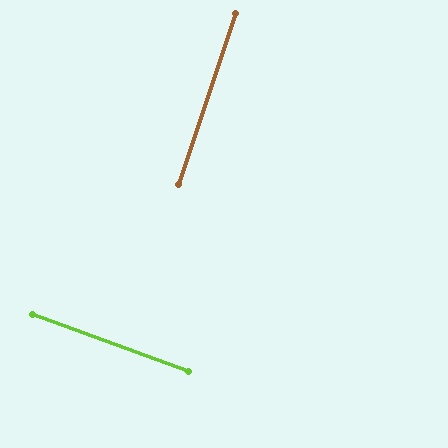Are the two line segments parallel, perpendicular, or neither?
Perpendicular — they meet at approximately 88°.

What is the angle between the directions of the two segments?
Approximately 88 degrees.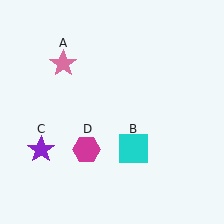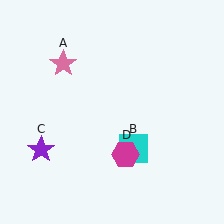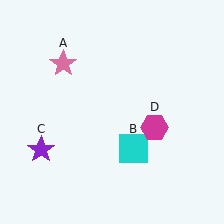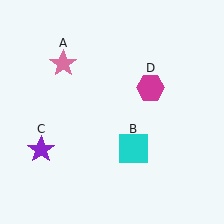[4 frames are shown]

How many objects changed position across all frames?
1 object changed position: magenta hexagon (object D).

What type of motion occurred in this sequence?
The magenta hexagon (object D) rotated counterclockwise around the center of the scene.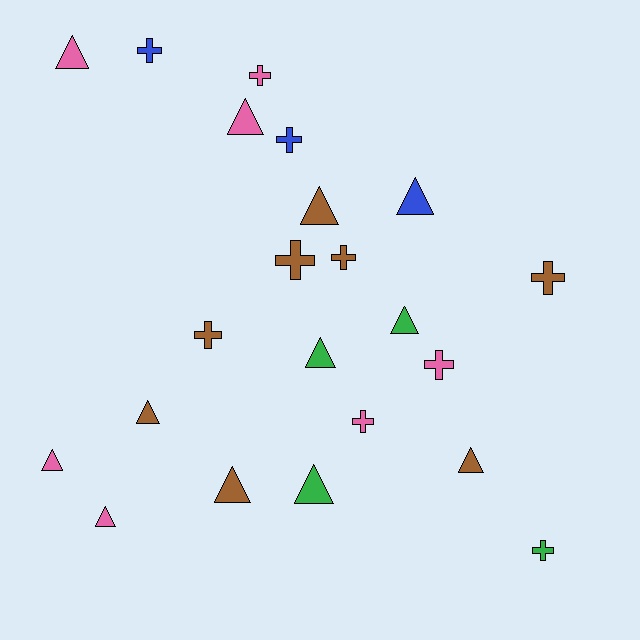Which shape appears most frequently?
Triangle, with 12 objects.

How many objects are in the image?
There are 22 objects.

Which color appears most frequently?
Brown, with 8 objects.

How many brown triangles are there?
There are 4 brown triangles.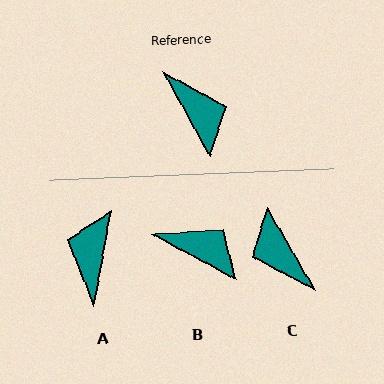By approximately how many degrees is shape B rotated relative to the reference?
Approximately 33 degrees counter-clockwise.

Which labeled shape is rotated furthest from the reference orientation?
C, about 179 degrees away.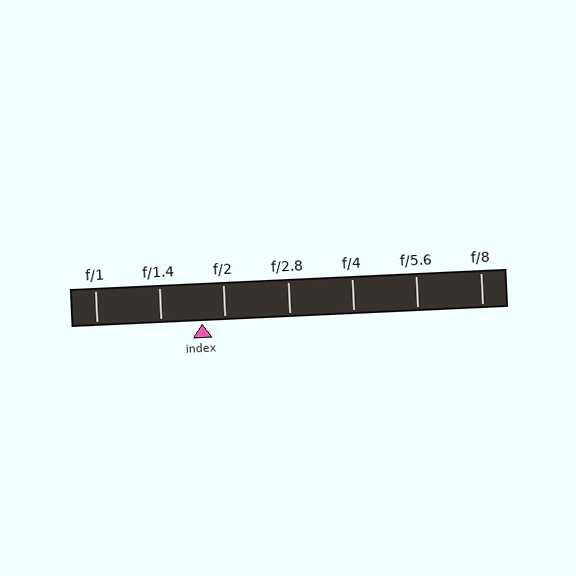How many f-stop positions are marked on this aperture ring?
There are 7 f-stop positions marked.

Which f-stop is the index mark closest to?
The index mark is closest to f/2.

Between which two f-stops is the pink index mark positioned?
The index mark is between f/1.4 and f/2.